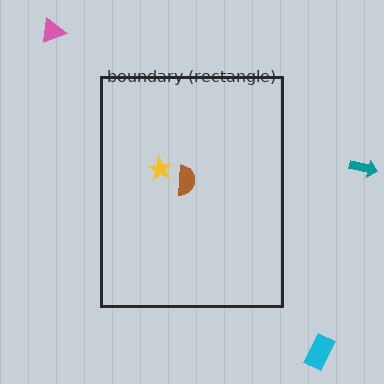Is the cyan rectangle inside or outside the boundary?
Outside.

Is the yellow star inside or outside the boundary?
Inside.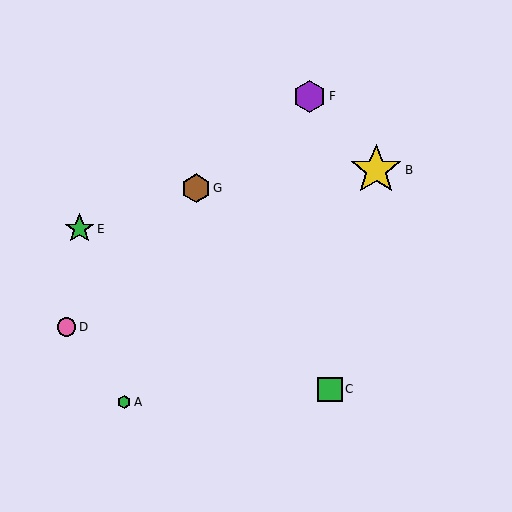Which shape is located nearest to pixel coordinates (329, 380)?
The green square (labeled C) at (330, 389) is nearest to that location.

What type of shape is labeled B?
Shape B is a yellow star.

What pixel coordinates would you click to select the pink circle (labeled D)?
Click at (67, 327) to select the pink circle D.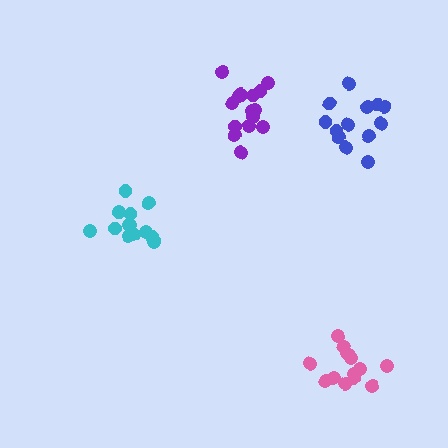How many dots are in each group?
Group 1: 15 dots, Group 2: 14 dots, Group 3: 13 dots, Group 4: 14 dots (56 total).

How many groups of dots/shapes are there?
There are 4 groups.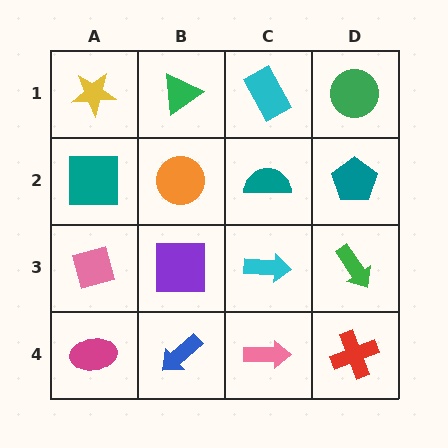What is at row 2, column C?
A teal semicircle.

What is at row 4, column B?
A blue arrow.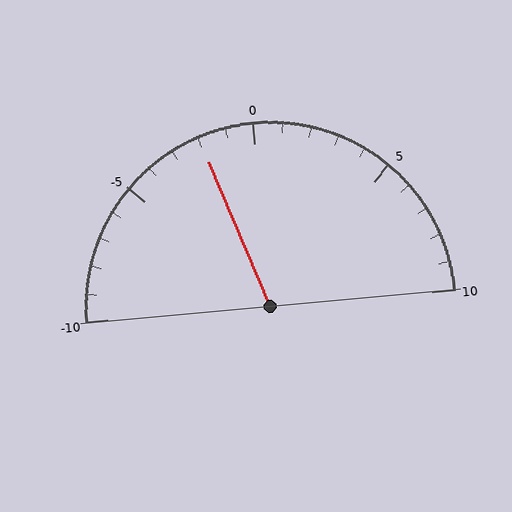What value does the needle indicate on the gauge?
The needle indicates approximately -2.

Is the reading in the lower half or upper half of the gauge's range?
The reading is in the lower half of the range (-10 to 10).